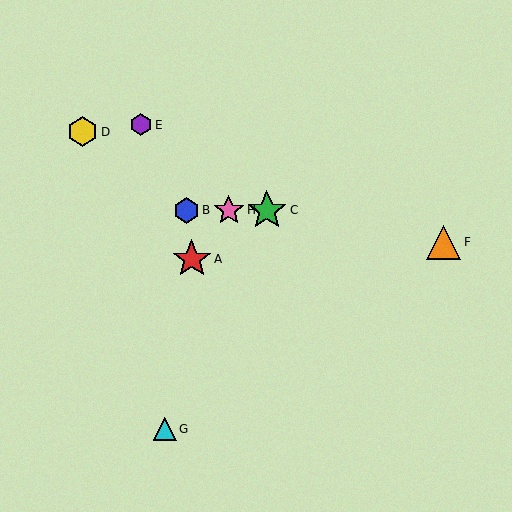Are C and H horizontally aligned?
Yes, both are at y≈210.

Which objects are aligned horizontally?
Objects B, C, H are aligned horizontally.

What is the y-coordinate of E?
Object E is at y≈125.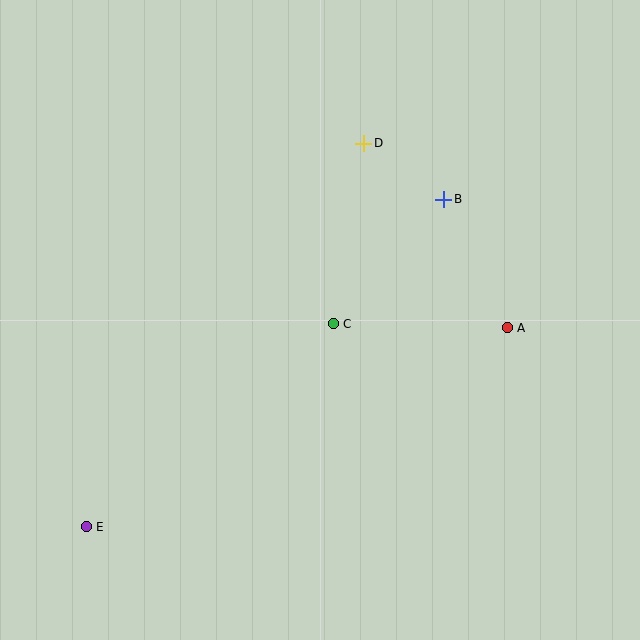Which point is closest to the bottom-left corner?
Point E is closest to the bottom-left corner.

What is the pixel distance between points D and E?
The distance between D and E is 474 pixels.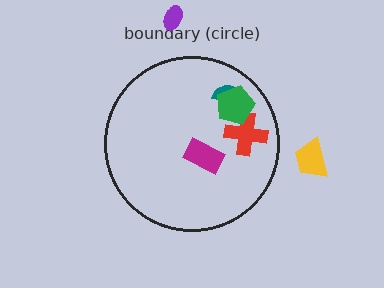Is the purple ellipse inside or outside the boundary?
Outside.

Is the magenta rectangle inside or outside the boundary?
Inside.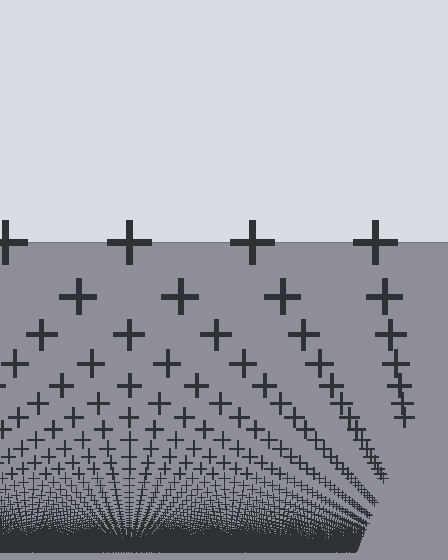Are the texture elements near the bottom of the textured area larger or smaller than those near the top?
Smaller. The gradient is inverted — elements near the bottom are smaller and denser.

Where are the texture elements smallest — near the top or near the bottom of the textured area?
Near the bottom.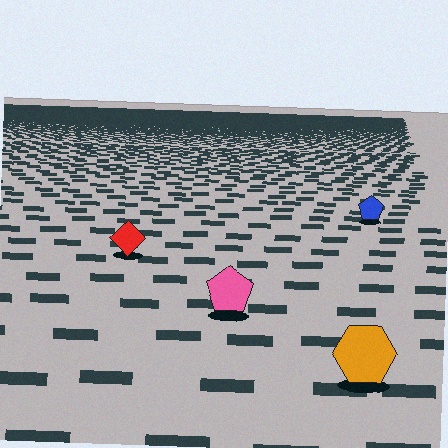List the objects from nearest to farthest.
From nearest to farthest: the orange hexagon, the pink pentagon, the red diamond, the blue pentagon.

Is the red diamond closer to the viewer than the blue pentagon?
Yes. The red diamond is closer — you can tell from the texture gradient: the ground texture is coarser near it.